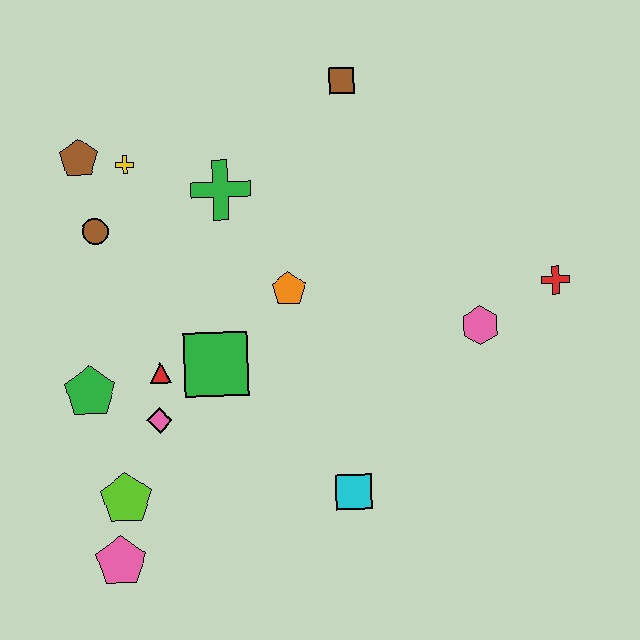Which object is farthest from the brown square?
The pink pentagon is farthest from the brown square.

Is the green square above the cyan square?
Yes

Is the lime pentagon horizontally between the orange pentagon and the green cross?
No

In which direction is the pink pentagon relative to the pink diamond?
The pink pentagon is below the pink diamond.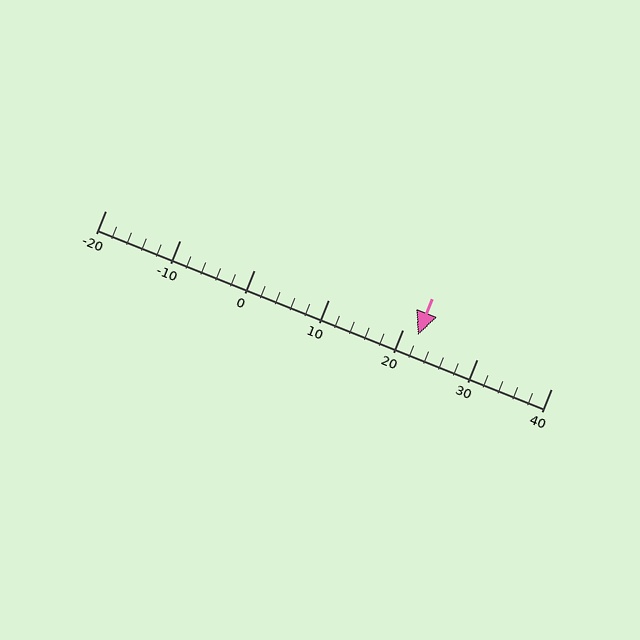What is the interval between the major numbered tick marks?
The major tick marks are spaced 10 units apart.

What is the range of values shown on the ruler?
The ruler shows values from -20 to 40.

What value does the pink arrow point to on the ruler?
The pink arrow points to approximately 22.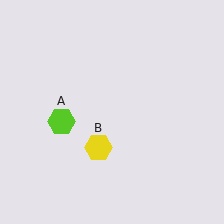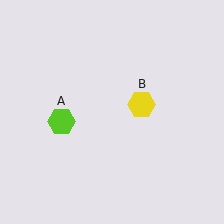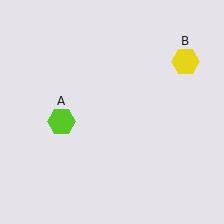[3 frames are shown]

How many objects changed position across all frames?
1 object changed position: yellow hexagon (object B).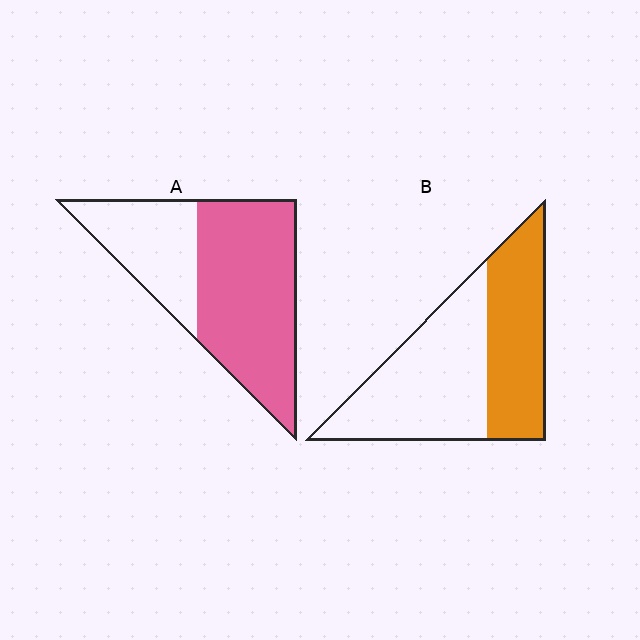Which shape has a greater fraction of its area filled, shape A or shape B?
Shape A.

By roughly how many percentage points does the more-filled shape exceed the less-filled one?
By roughly 25 percentage points (A over B).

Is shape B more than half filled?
No.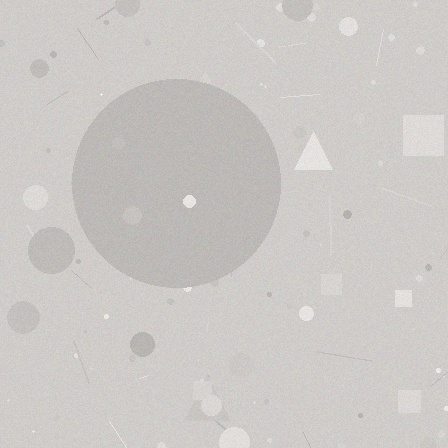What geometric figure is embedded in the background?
A circle is embedded in the background.